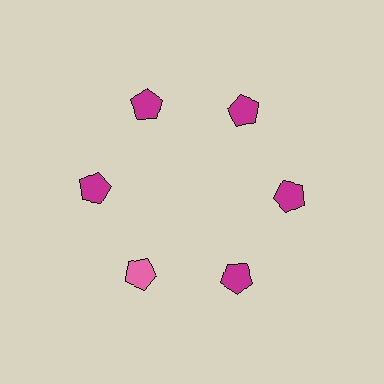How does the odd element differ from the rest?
It has a different color: pink instead of magenta.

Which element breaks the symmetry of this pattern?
The pink pentagon at roughly the 7 o'clock position breaks the symmetry. All other shapes are magenta pentagons.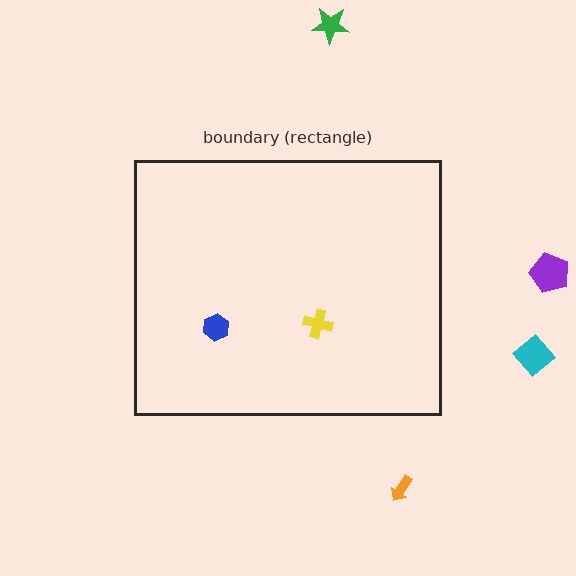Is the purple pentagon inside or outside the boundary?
Outside.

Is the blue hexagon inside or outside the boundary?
Inside.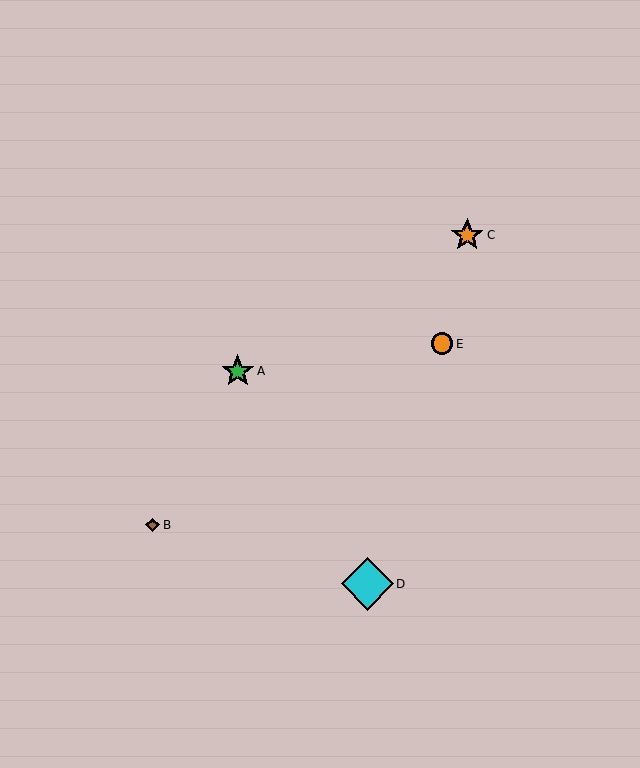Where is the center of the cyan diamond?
The center of the cyan diamond is at (367, 584).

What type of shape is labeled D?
Shape D is a cyan diamond.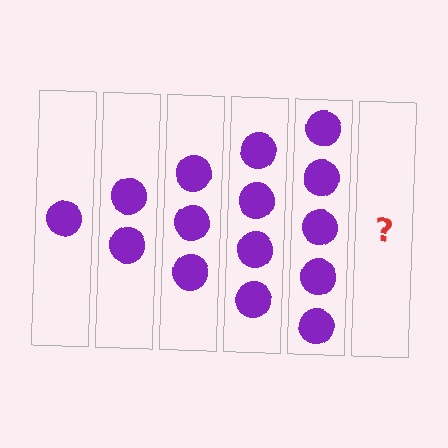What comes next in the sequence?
The next element should be 6 circles.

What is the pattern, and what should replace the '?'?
The pattern is that each step adds one more circle. The '?' should be 6 circles.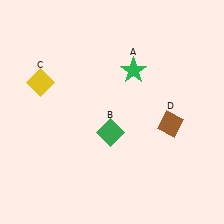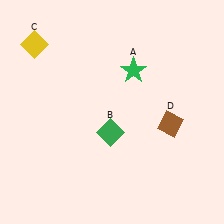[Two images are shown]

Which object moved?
The yellow diamond (C) moved up.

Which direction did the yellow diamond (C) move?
The yellow diamond (C) moved up.